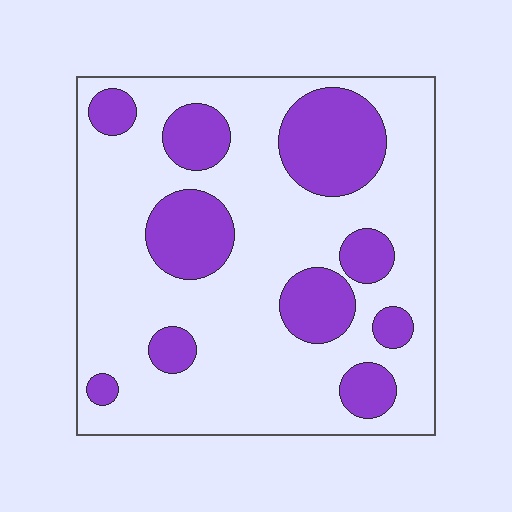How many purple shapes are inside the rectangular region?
10.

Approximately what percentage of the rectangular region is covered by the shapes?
Approximately 25%.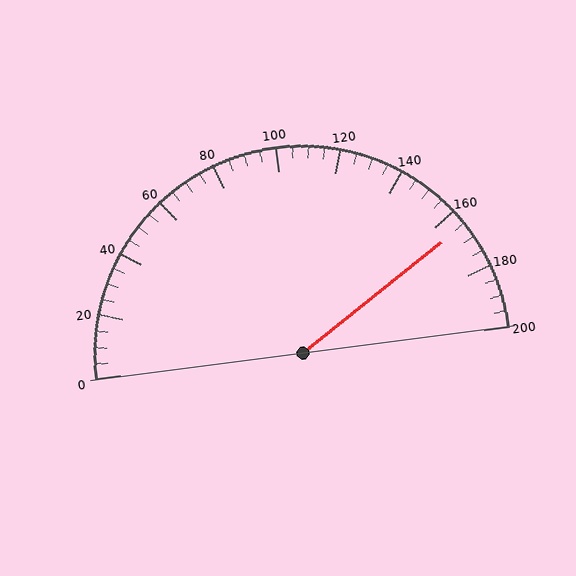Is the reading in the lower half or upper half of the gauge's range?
The reading is in the upper half of the range (0 to 200).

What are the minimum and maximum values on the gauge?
The gauge ranges from 0 to 200.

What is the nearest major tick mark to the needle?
The nearest major tick mark is 160.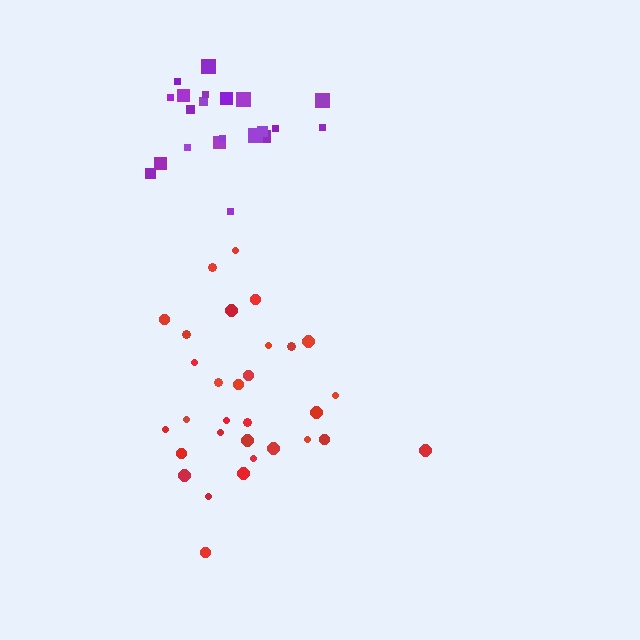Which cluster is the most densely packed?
Purple.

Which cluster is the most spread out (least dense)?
Red.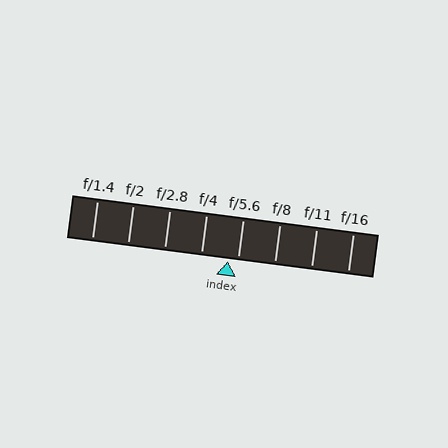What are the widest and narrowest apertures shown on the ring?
The widest aperture shown is f/1.4 and the narrowest is f/16.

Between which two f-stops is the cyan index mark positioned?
The index mark is between f/4 and f/5.6.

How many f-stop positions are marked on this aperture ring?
There are 8 f-stop positions marked.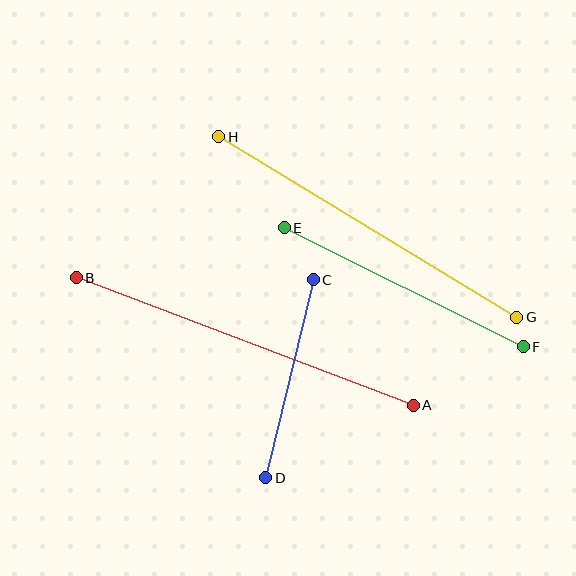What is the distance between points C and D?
The distance is approximately 203 pixels.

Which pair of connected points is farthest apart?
Points A and B are farthest apart.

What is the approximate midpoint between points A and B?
The midpoint is at approximately (245, 342) pixels.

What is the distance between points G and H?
The distance is approximately 348 pixels.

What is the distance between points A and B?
The distance is approximately 360 pixels.